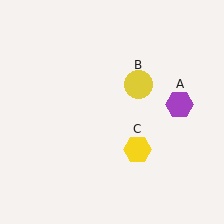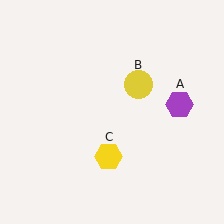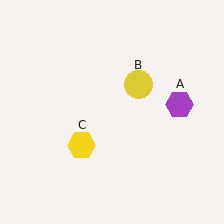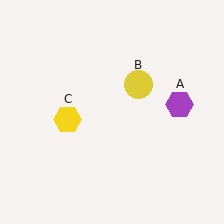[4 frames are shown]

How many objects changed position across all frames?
1 object changed position: yellow hexagon (object C).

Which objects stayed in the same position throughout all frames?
Purple hexagon (object A) and yellow circle (object B) remained stationary.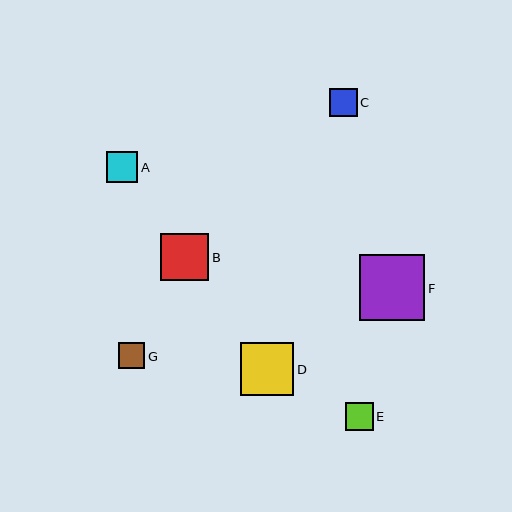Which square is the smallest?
Square G is the smallest with a size of approximately 26 pixels.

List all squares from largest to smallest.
From largest to smallest: F, D, B, A, C, E, G.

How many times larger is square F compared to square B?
Square F is approximately 1.4 times the size of square B.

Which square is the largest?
Square F is the largest with a size of approximately 65 pixels.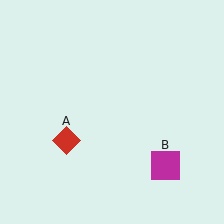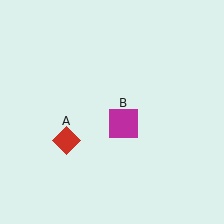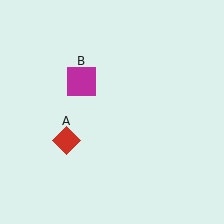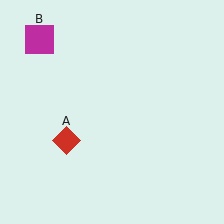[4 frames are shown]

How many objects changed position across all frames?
1 object changed position: magenta square (object B).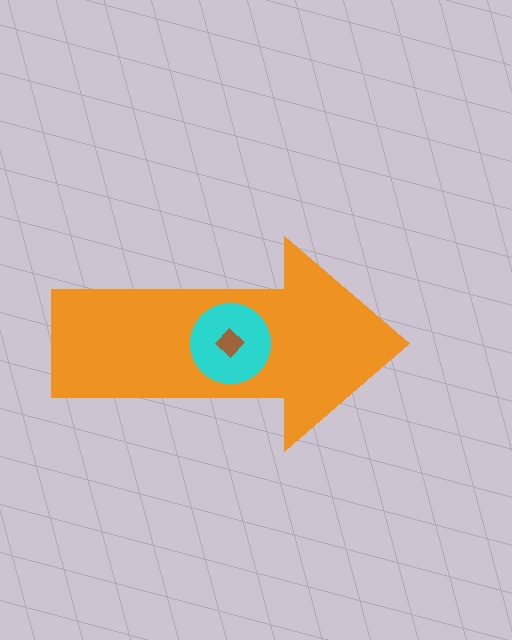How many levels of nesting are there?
3.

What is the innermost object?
The brown diamond.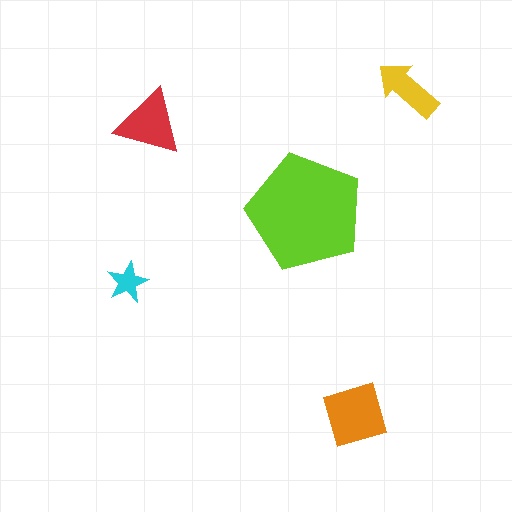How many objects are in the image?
There are 5 objects in the image.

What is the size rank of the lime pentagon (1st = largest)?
1st.